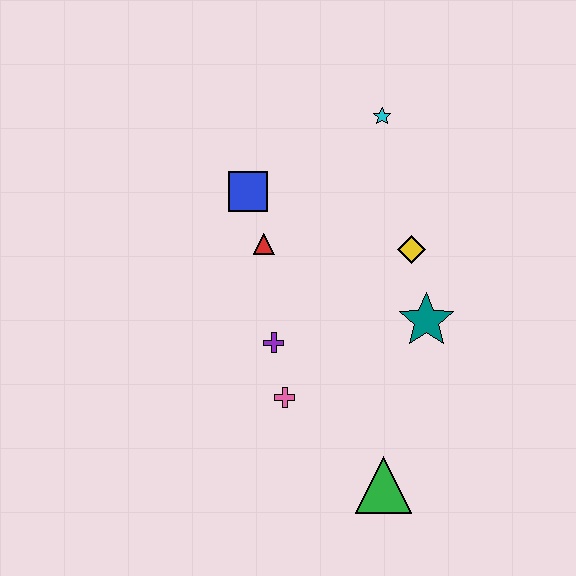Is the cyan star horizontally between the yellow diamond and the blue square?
Yes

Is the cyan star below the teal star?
No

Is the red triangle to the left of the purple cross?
Yes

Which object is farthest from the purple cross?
The cyan star is farthest from the purple cross.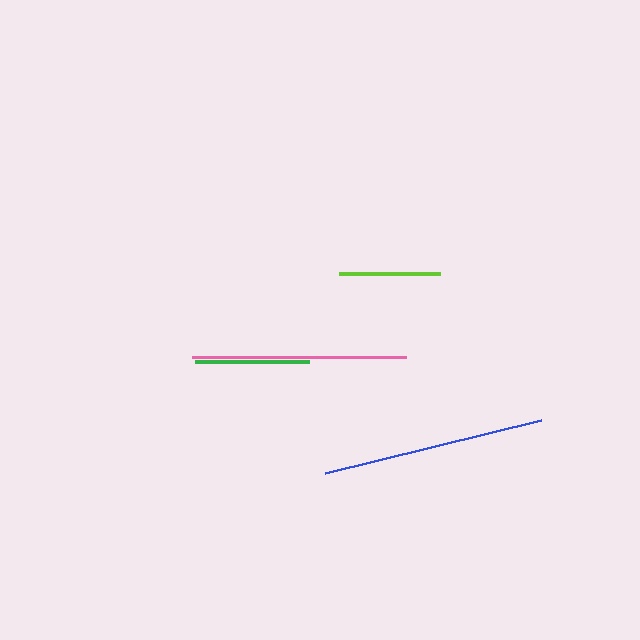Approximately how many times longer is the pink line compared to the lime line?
The pink line is approximately 2.1 times the length of the lime line.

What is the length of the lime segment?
The lime segment is approximately 101 pixels long.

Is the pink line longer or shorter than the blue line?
The blue line is longer than the pink line.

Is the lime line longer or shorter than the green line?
The green line is longer than the lime line.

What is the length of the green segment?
The green segment is approximately 115 pixels long.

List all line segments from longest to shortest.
From longest to shortest: blue, pink, green, lime.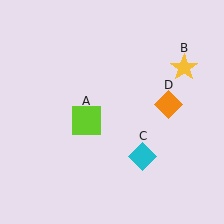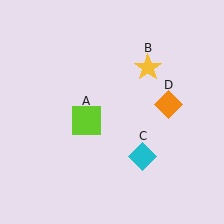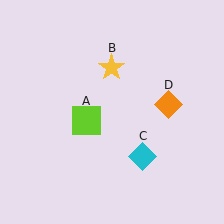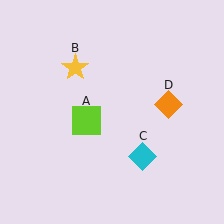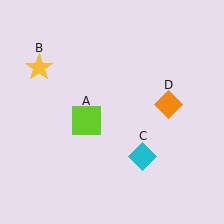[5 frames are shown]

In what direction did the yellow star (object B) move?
The yellow star (object B) moved left.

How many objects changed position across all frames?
1 object changed position: yellow star (object B).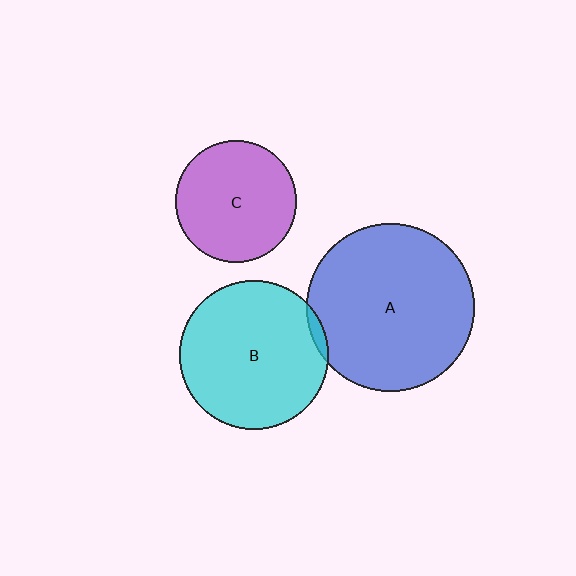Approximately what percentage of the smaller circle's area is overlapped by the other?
Approximately 5%.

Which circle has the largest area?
Circle A (blue).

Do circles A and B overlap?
Yes.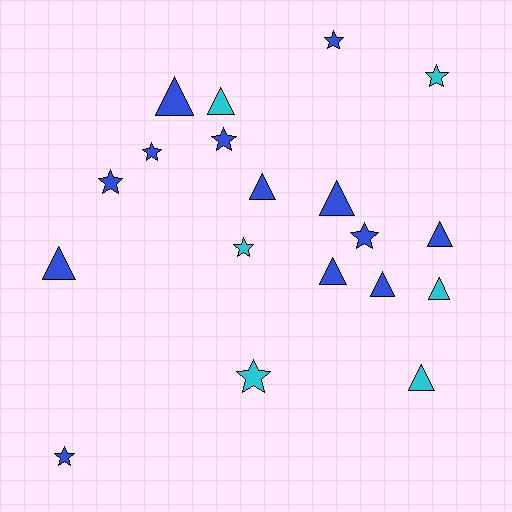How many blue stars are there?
There are 6 blue stars.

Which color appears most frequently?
Blue, with 13 objects.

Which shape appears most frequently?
Triangle, with 10 objects.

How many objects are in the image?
There are 19 objects.